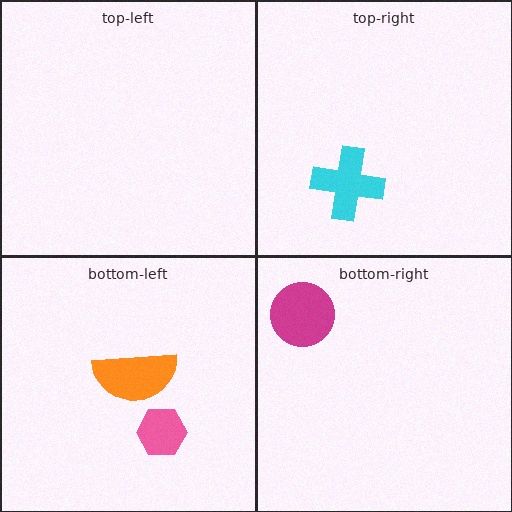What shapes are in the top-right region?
The cyan cross.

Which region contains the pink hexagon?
The bottom-left region.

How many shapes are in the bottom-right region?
1.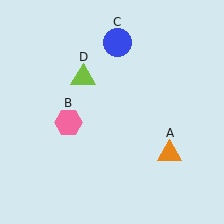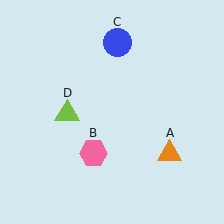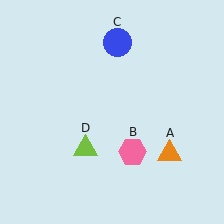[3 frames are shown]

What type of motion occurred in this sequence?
The pink hexagon (object B), lime triangle (object D) rotated counterclockwise around the center of the scene.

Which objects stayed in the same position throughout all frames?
Orange triangle (object A) and blue circle (object C) remained stationary.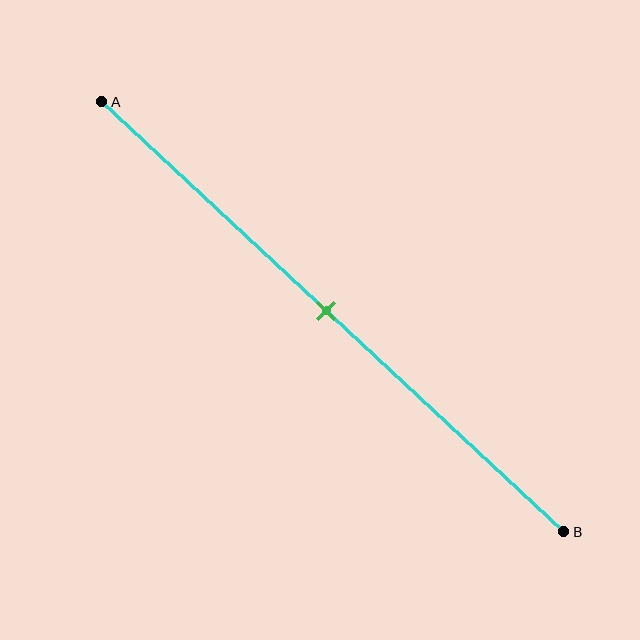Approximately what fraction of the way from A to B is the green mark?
The green mark is approximately 50% of the way from A to B.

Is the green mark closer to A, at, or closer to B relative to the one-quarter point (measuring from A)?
The green mark is closer to point B than the one-quarter point of segment AB.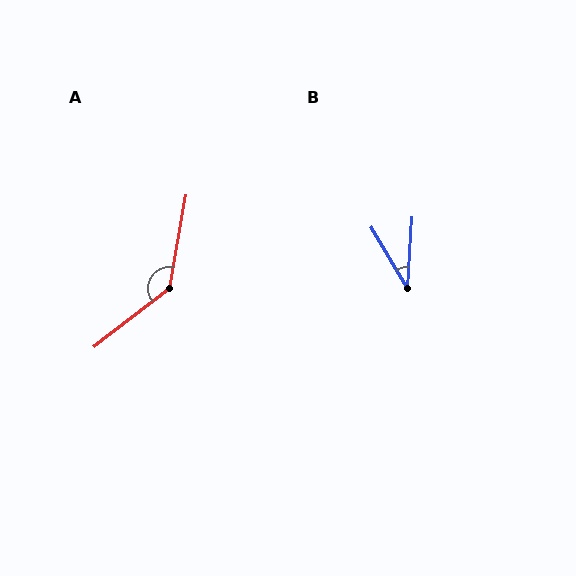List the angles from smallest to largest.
B (34°), A (138°).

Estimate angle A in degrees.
Approximately 138 degrees.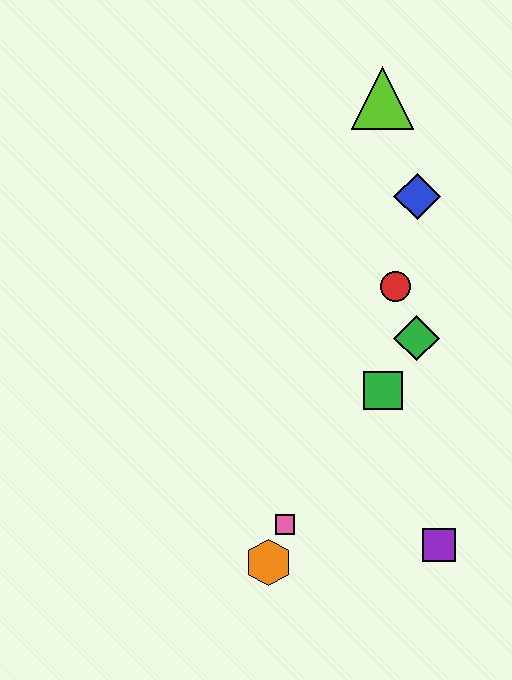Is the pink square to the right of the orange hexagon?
Yes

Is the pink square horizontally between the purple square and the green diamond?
No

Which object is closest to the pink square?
The orange hexagon is closest to the pink square.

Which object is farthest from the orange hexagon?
The lime triangle is farthest from the orange hexagon.